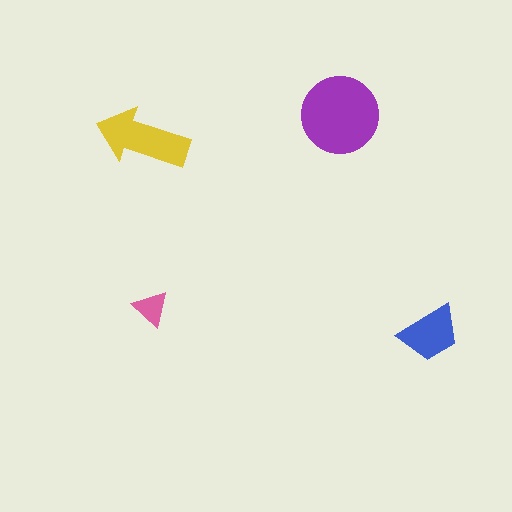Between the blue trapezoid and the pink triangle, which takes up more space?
The blue trapezoid.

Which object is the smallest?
The pink triangle.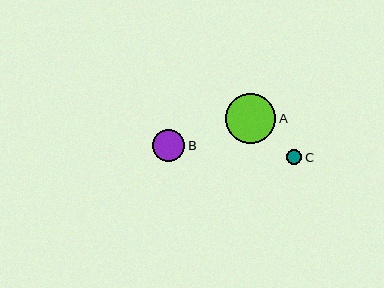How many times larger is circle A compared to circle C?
Circle A is approximately 3.2 times the size of circle C.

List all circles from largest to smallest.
From largest to smallest: A, B, C.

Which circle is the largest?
Circle A is the largest with a size of approximately 50 pixels.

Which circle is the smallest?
Circle C is the smallest with a size of approximately 15 pixels.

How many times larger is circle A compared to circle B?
Circle A is approximately 1.6 times the size of circle B.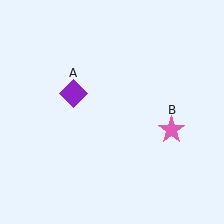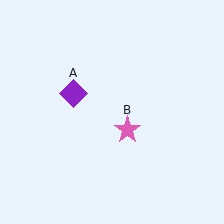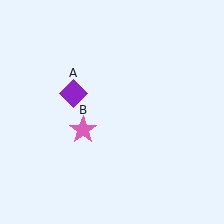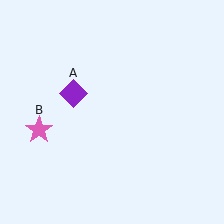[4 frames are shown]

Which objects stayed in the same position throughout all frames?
Purple diamond (object A) remained stationary.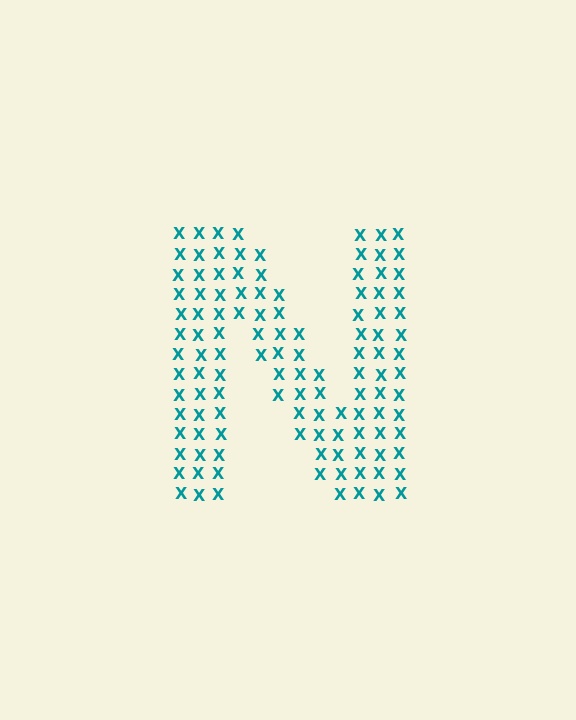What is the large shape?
The large shape is the letter N.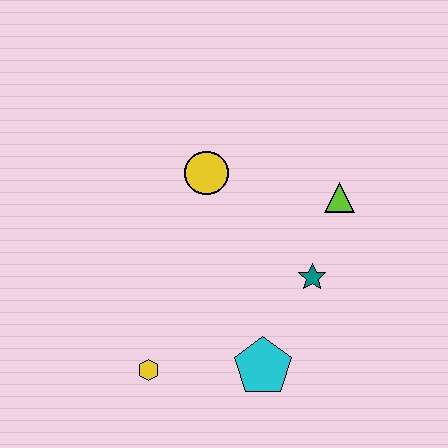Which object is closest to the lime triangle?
The teal star is closest to the lime triangle.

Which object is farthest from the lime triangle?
The yellow hexagon is farthest from the lime triangle.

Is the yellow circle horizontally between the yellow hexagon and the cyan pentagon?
Yes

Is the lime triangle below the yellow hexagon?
No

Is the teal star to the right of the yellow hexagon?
Yes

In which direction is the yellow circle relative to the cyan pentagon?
The yellow circle is above the cyan pentagon.